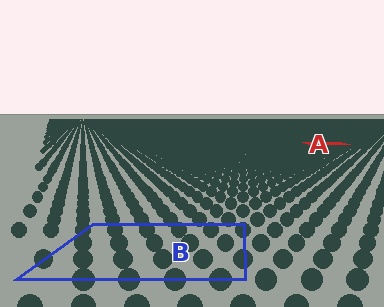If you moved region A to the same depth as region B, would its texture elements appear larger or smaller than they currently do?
They would appear larger. At a closer depth, the same texture elements are projected at a bigger on-screen size.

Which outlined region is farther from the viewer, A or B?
Region A is farther from the viewer — the texture elements inside it appear smaller and more densely packed.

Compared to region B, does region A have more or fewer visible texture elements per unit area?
Region A has more texture elements per unit area — they are packed more densely because it is farther away.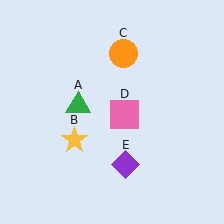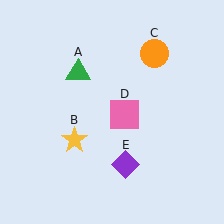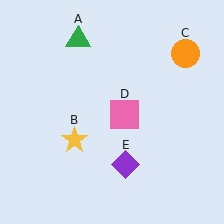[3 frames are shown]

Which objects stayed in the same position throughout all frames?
Yellow star (object B) and pink square (object D) and purple diamond (object E) remained stationary.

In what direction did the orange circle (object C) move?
The orange circle (object C) moved right.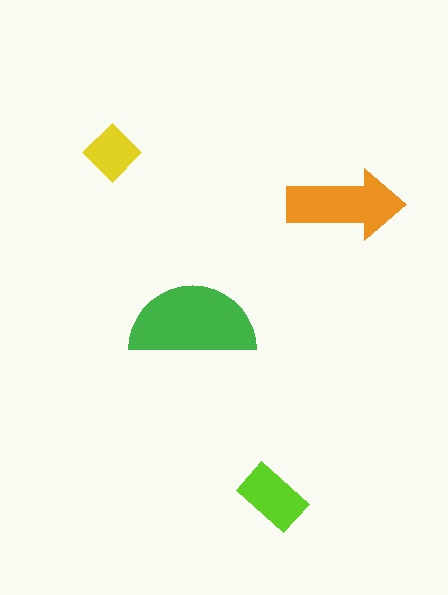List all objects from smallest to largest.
The yellow diamond, the lime rectangle, the orange arrow, the green semicircle.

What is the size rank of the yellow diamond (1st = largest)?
4th.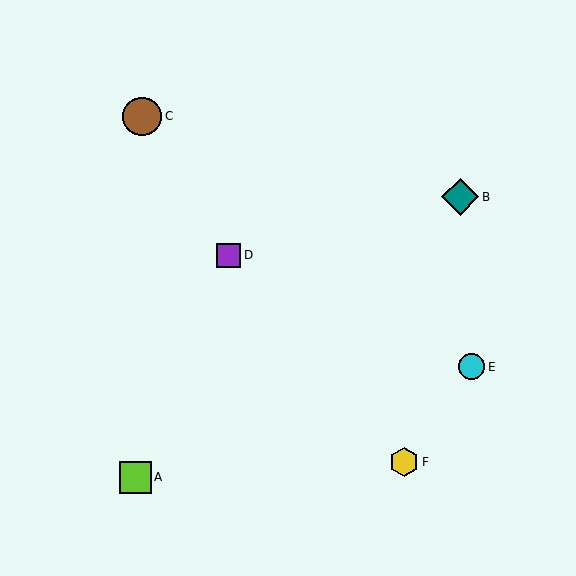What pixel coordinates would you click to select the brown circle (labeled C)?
Click at (142, 116) to select the brown circle C.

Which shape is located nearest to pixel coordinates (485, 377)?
The cyan circle (labeled E) at (472, 367) is nearest to that location.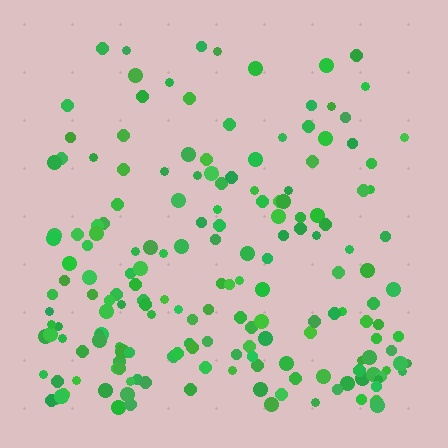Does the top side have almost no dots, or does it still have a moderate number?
Still a moderate number, just noticeably fewer than the bottom.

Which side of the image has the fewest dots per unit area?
The top.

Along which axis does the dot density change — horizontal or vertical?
Vertical.